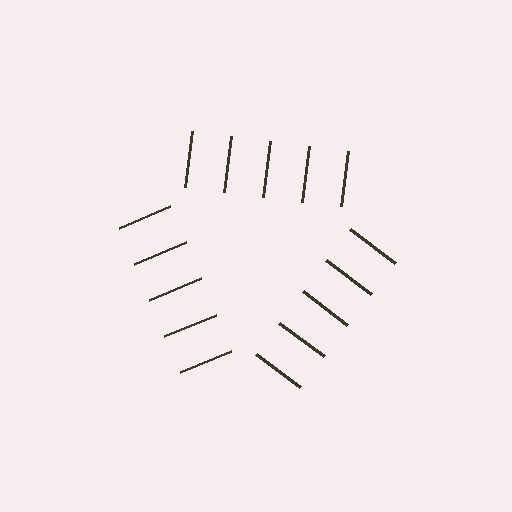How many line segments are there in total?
15 — 5 along each of the 3 edges.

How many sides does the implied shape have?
3 sides — the line-ends trace a triangle.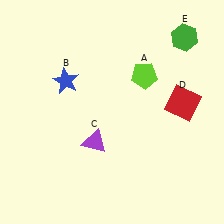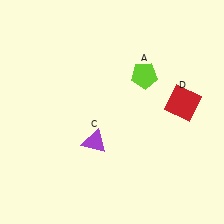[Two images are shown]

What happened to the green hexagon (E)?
The green hexagon (E) was removed in Image 2. It was in the top-right area of Image 1.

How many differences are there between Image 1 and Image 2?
There are 2 differences between the two images.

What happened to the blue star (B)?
The blue star (B) was removed in Image 2. It was in the top-left area of Image 1.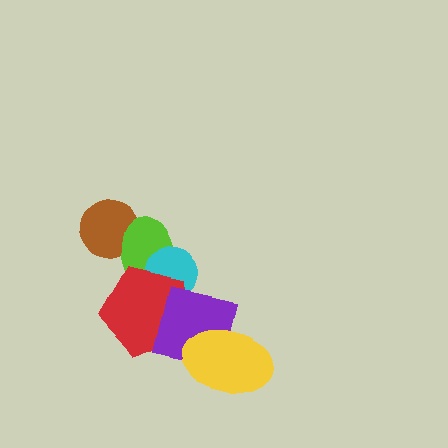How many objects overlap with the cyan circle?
3 objects overlap with the cyan circle.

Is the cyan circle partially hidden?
Yes, it is partially covered by another shape.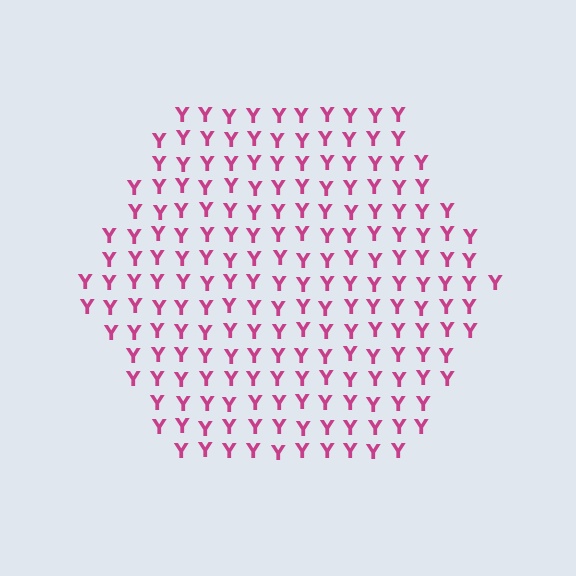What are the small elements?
The small elements are letter Y's.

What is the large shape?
The large shape is a hexagon.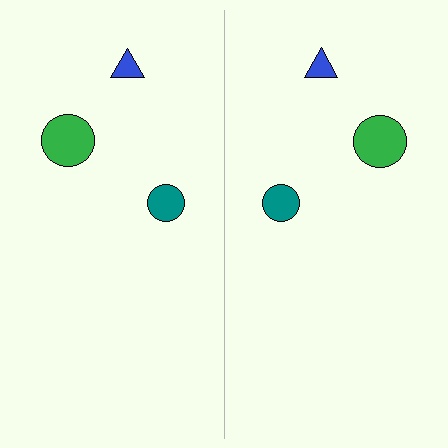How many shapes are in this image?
There are 6 shapes in this image.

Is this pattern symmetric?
Yes, this pattern has bilateral (reflection) symmetry.